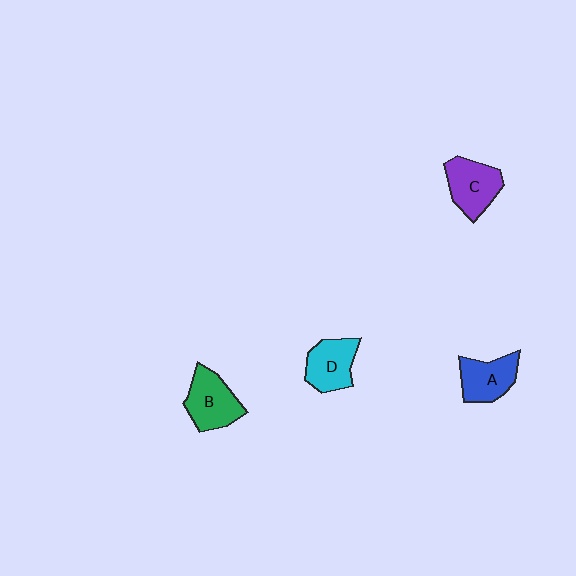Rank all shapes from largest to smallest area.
From largest to smallest: B (green), C (purple), D (cyan), A (blue).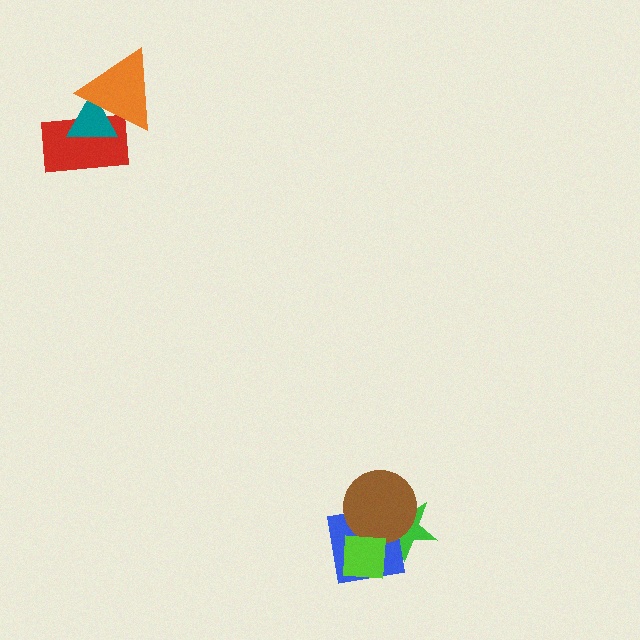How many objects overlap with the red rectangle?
2 objects overlap with the red rectangle.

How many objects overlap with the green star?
3 objects overlap with the green star.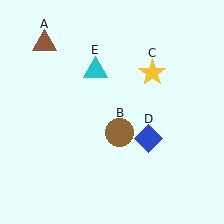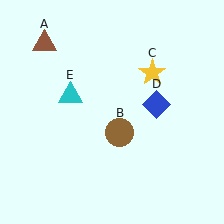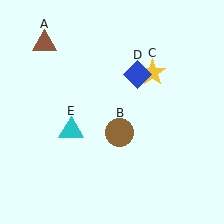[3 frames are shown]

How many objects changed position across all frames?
2 objects changed position: blue diamond (object D), cyan triangle (object E).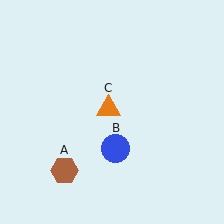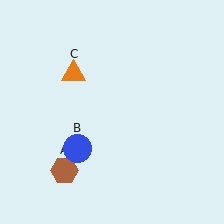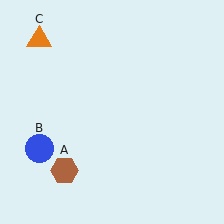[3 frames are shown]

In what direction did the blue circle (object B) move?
The blue circle (object B) moved left.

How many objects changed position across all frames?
2 objects changed position: blue circle (object B), orange triangle (object C).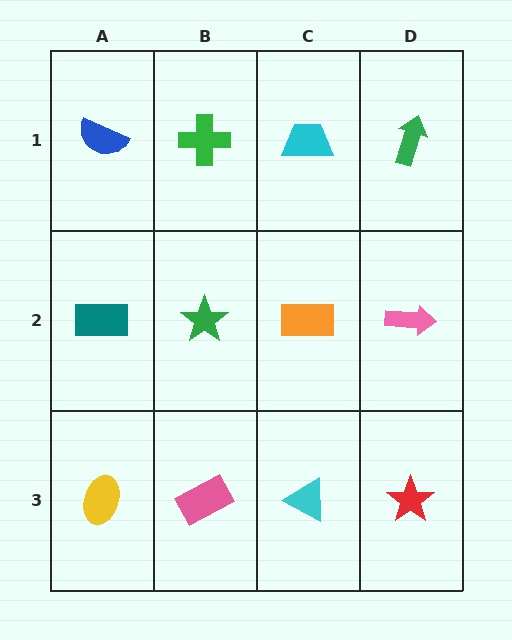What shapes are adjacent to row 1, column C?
An orange rectangle (row 2, column C), a green cross (row 1, column B), a green arrow (row 1, column D).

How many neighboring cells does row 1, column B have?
3.